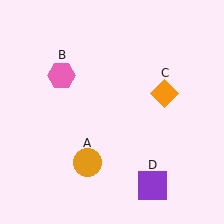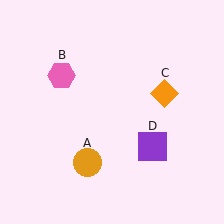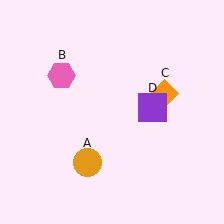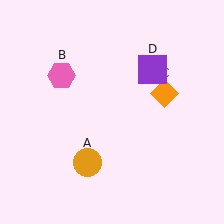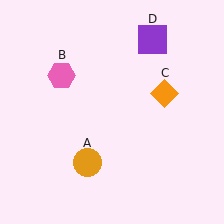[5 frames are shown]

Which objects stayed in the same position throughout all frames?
Orange circle (object A) and pink hexagon (object B) and orange diamond (object C) remained stationary.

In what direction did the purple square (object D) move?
The purple square (object D) moved up.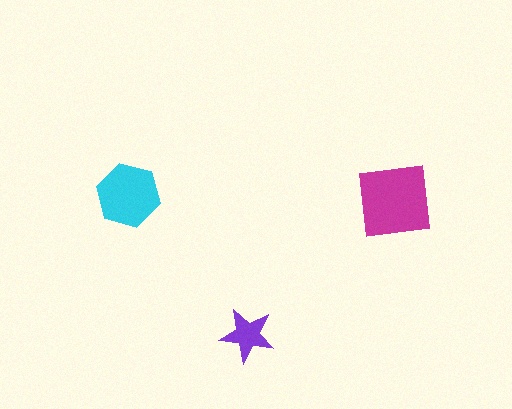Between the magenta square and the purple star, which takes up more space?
The magenta square.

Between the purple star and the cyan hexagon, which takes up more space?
The cyan hexagon.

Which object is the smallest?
The purple star.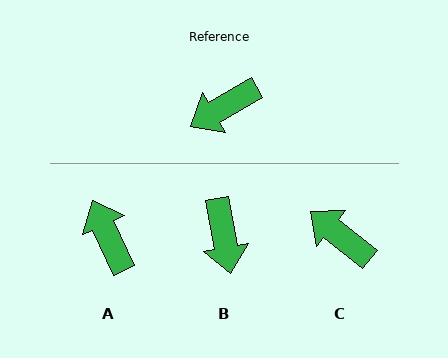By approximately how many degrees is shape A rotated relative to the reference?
Approximately 96 degrees clockwise.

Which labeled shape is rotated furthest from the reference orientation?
A, about 96 degrees away.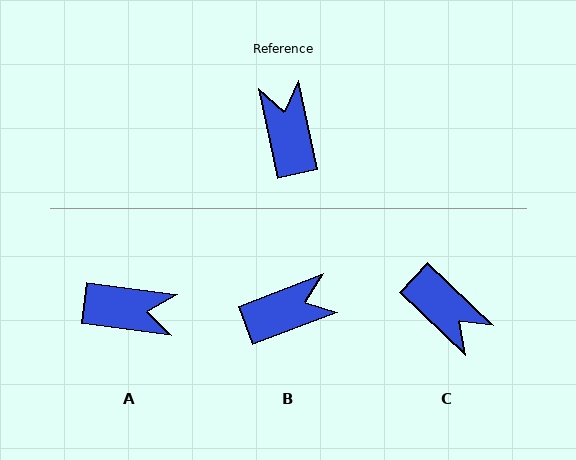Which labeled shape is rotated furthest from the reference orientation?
C, about 146 degrees away.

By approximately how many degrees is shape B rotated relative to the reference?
Approximately 81 degrees clockwise.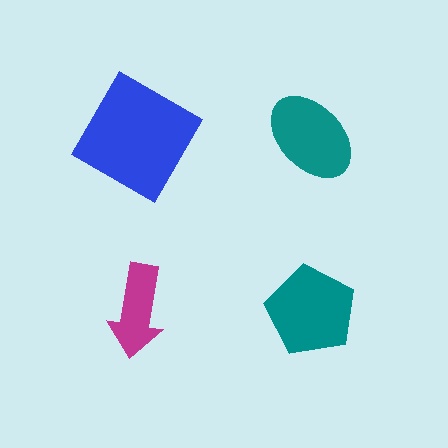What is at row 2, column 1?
A magenta arrow.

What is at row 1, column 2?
A teal ellipse.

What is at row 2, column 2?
A teal pentagon.